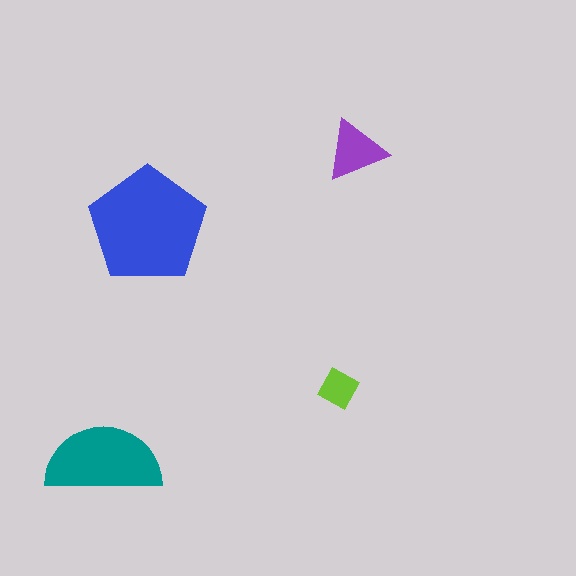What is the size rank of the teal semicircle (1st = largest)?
2nd.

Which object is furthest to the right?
The purple triangle is rightmost.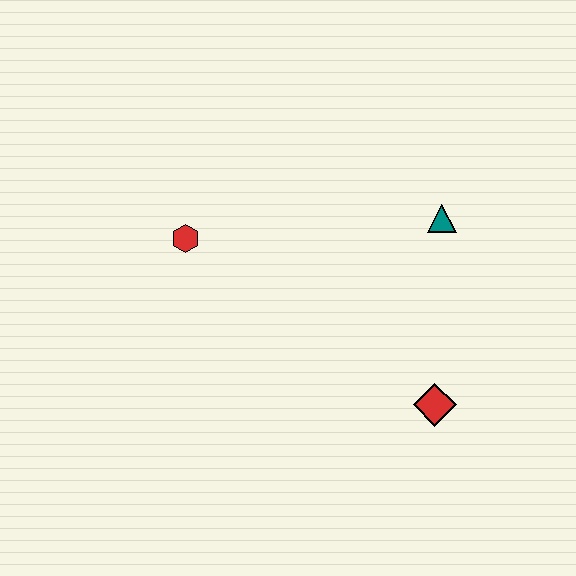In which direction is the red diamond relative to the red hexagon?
The red diamond is to the right of the red hexagon.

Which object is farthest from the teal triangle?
The red hexagon is farthest from the teal triangle.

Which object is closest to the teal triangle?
The red diamond is closest to the teal triangle.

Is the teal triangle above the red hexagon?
Yes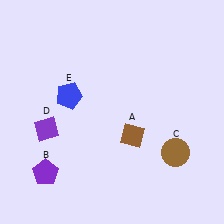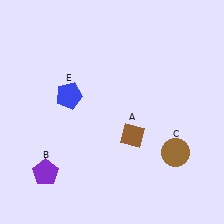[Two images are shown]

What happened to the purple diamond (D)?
The purple diamond (D) was removed in Image 2. It was in the bottom-left area of Image 1.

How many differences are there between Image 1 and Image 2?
There is 1 difference between the two images.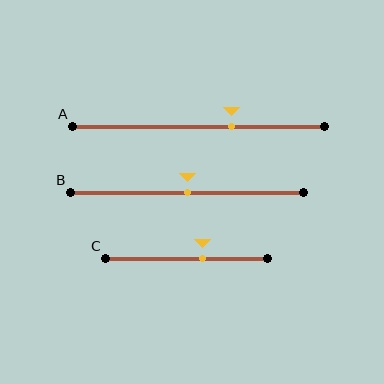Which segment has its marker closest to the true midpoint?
Segment B has its marker closest to the true midpoint.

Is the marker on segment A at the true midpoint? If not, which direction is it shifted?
No, the marker on segment A is shifted to the right by about 13% of the segment length.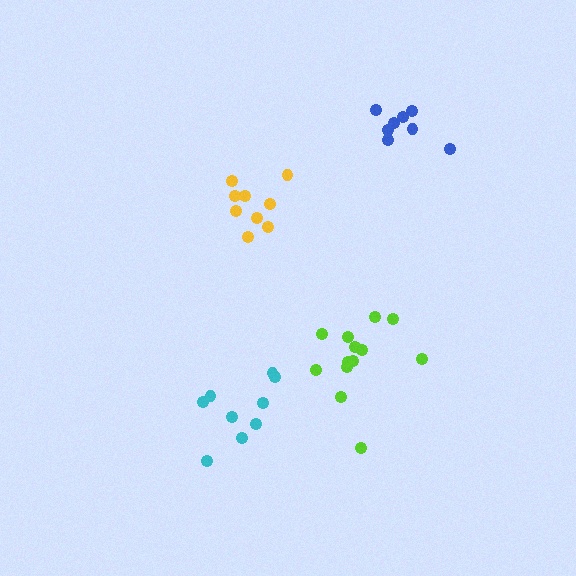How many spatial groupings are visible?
There are 4 spatial groupings.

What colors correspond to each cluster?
The clusters are colored: cyan, lime, yellow, blue.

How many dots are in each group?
Group 1: 9 dots, Group 2: 13 dots, Group 3: 9 dots, Group 4: 8 dots (39 total).